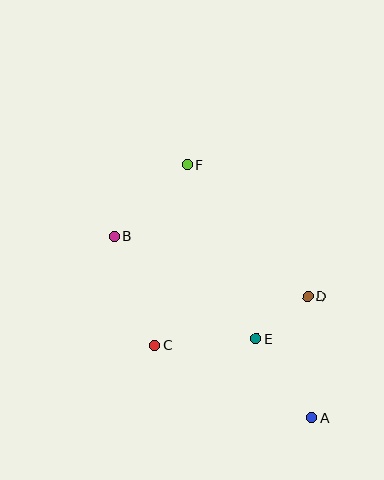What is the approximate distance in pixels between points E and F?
The distance between E and F is approximately 187 pixels.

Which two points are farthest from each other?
Points A and F are farthest from each other.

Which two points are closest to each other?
Points D and E are closest to each other.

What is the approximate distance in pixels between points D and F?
The distance between D and F is approximately 178 pixels.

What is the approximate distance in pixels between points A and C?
The distance between A and C is approximately 173 pixels.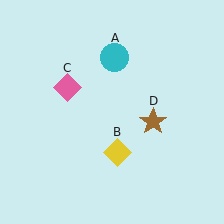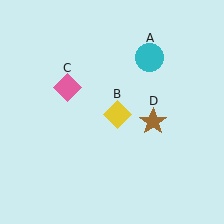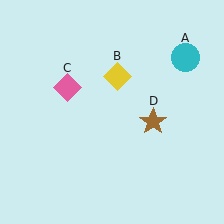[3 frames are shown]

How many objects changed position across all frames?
2 objects changed position: cyan circle (object A), yellow diamond (object B).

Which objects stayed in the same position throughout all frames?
Pink diamond (object C) and brown star (object D) remained stationary.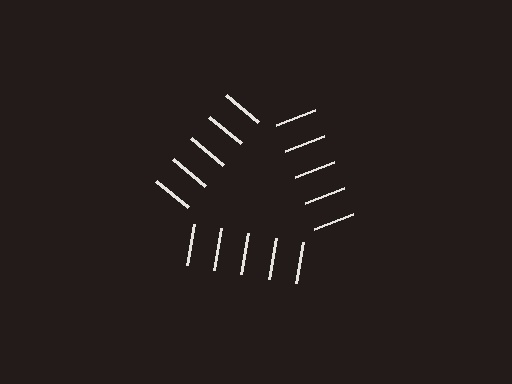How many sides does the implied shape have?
3 sides — the line-ends trace a triangle.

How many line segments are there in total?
15 — 5 along each of the 3 edges.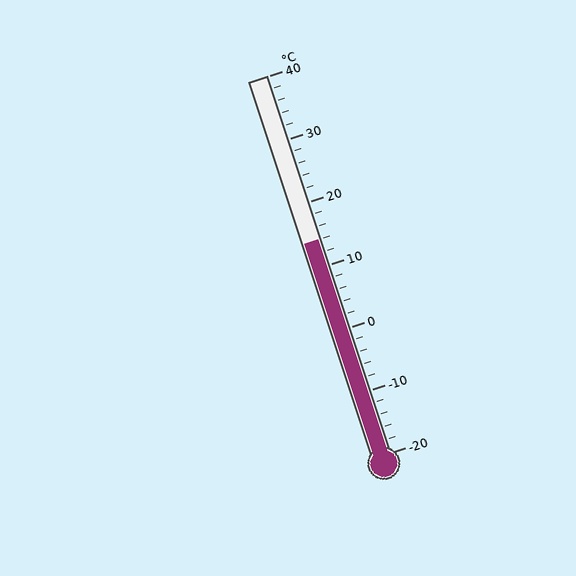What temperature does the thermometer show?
The thermometer shows approximately 14°C.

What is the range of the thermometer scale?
The thermometer scale ranges from -20°C to 40°C.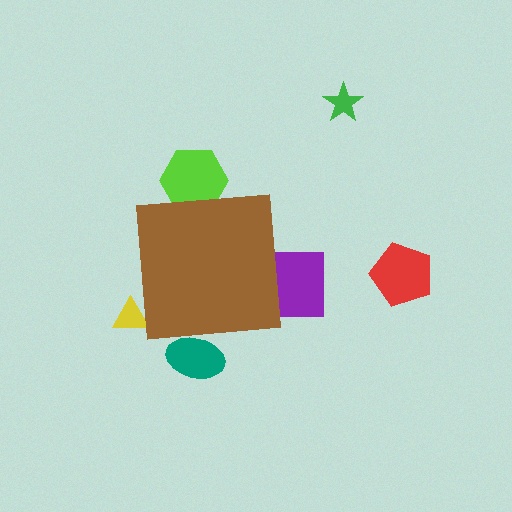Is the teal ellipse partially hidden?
Yes, the teal ellipse is partially hidden behind the brown square.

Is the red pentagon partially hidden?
No, the red pentagon is fully visible.